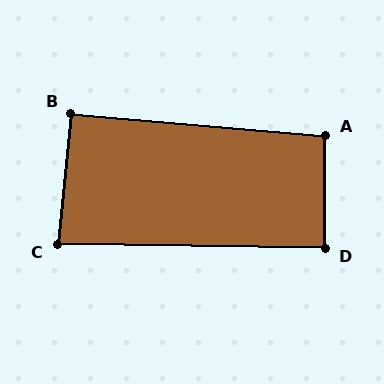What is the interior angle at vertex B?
Approximately 91 degrees (approximately right).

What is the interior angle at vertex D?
Approximately 89 degrees (approximately right).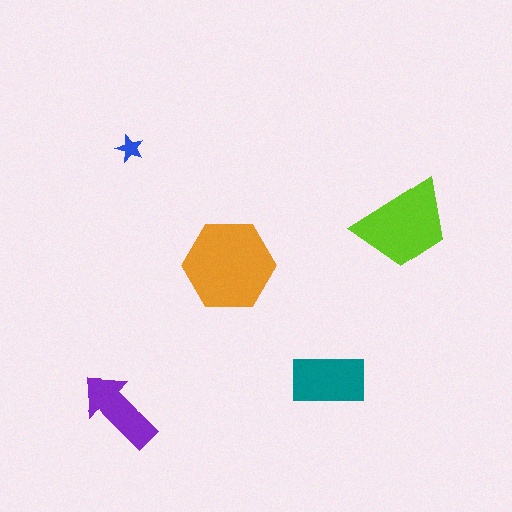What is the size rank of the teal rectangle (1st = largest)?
3rd.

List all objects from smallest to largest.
The blue star, the purple arrow, the teal rectangle, the lime trapezoid, the orange hexagon.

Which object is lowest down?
The purple arrow is bottommost.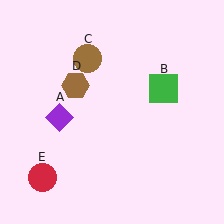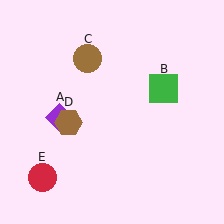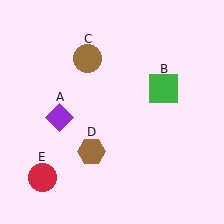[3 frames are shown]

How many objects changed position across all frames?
1 object changed position: brown hexagon (object D).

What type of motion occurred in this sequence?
The brown hexagon (object D) rotated counterclockwise around the center of the scene.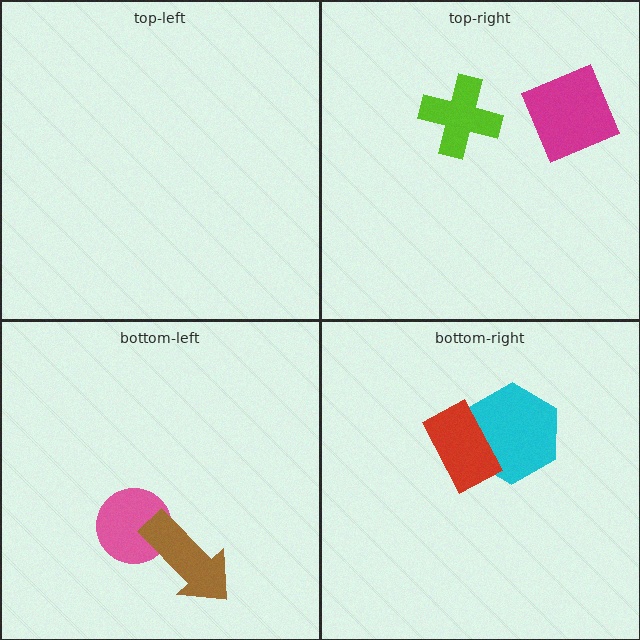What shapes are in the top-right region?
The magenta square, the lime cross.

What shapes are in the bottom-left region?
The pink circle, the brown arrow.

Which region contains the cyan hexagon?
The bottom-right region.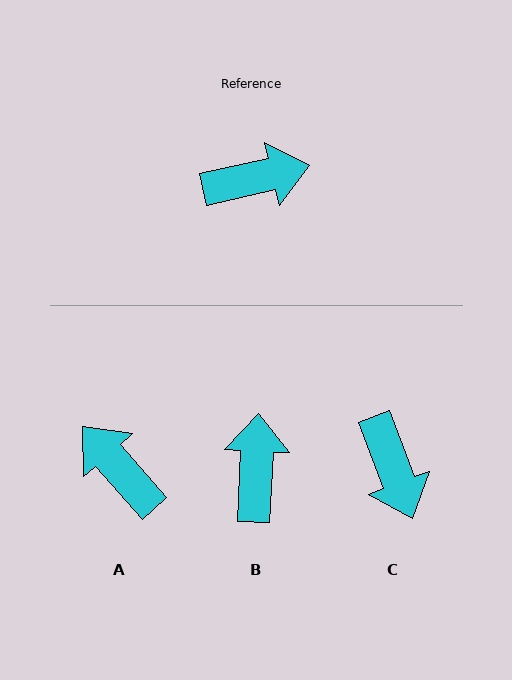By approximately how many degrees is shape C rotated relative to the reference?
Approximately 82 degrees clockwise.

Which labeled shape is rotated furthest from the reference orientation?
A, about 119 degrees away.